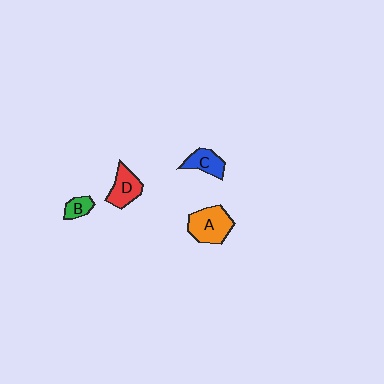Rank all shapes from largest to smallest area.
From largest to smallest: A (orange), D (red), C (blue), B (green).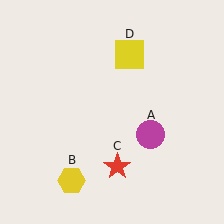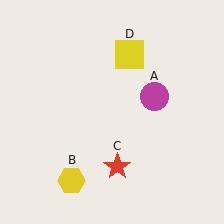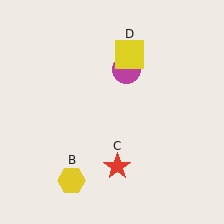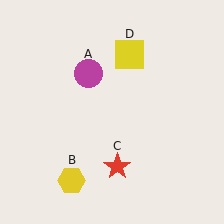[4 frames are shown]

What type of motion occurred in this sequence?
The magenta circle (object A) rotated counterclockwise around the center of the scene.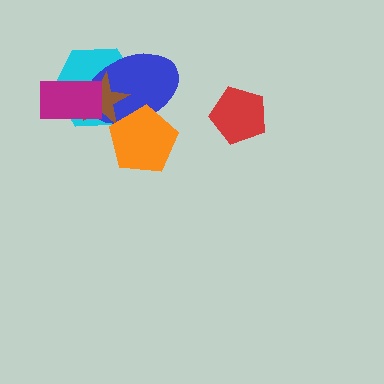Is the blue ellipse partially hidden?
Yes, it is partially covered by another shape.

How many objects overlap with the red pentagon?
0 objects overlap with the red pentagon.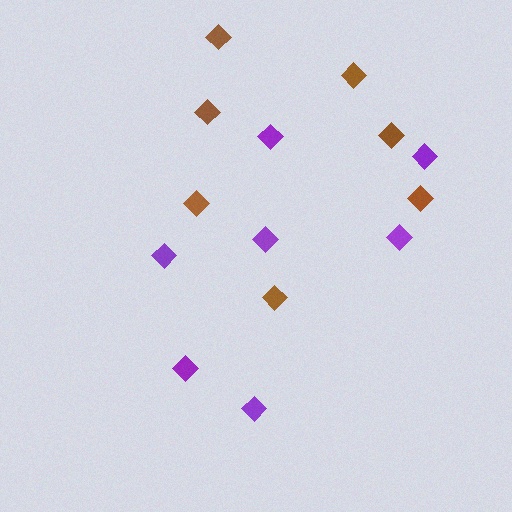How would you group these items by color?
There are 2 groups: one group of brown diamonds (7) and one group of purple diamonds (7).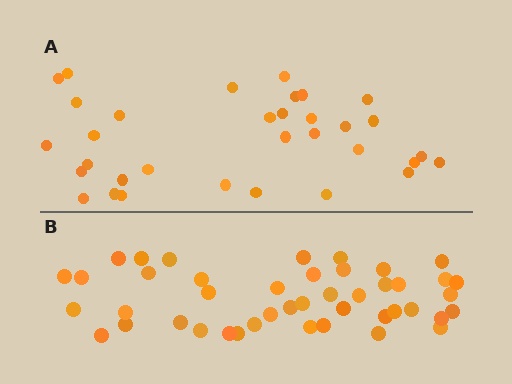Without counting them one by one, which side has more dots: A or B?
Region B (the bottom region) has more dots.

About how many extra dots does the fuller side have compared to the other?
Region B has roughly 12 or so more dots than region A.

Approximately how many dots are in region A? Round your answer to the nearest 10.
About 30 dots. (The exact count is 33, which rounds to 30.)